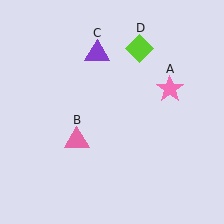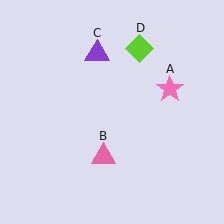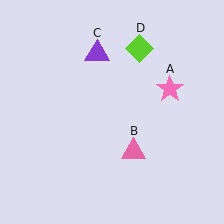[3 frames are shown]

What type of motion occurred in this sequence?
The pink triangle (object B) rotated counterclockwise around the center of the scene.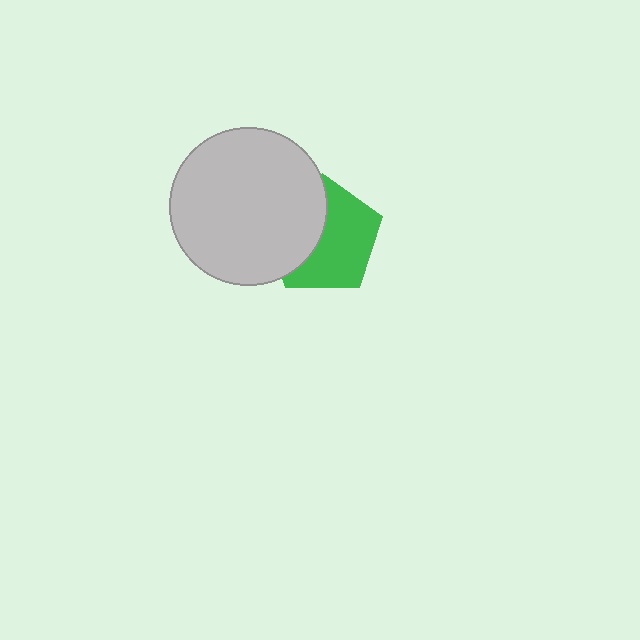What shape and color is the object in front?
The object in front is a light gray circle.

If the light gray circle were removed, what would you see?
You would see the complete green pentagon.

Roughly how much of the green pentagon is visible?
About half of it is visible (roughly 58%).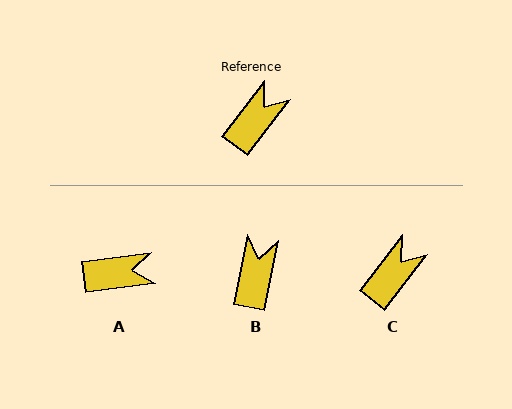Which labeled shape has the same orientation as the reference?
C.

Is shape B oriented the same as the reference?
No, it is off by about 27 degrees.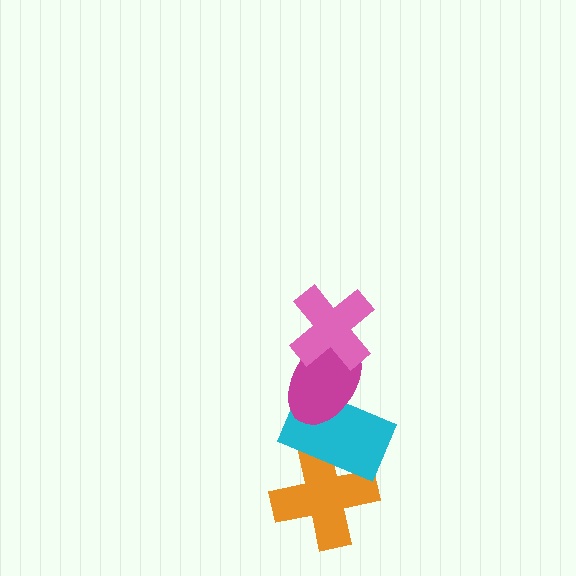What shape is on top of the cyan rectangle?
The magenta ellipse is on top of the cyan rectangle.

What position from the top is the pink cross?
The pink cross is 1st from the top.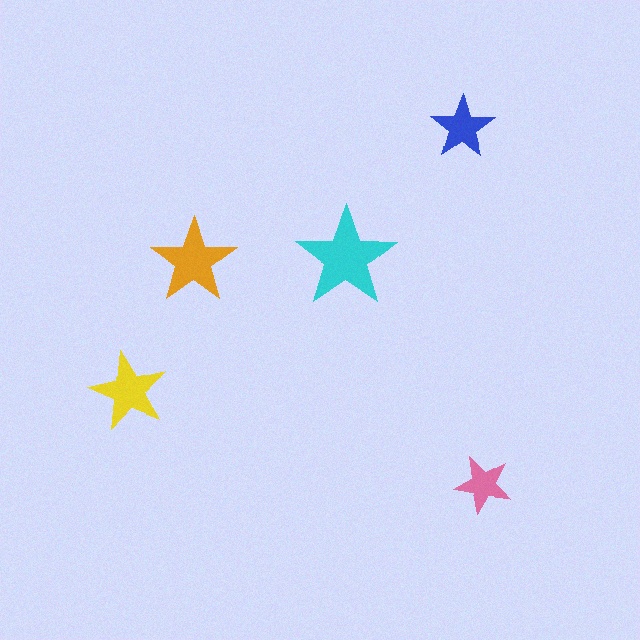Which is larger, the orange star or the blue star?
The orange one.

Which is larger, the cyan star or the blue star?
The cyan one.